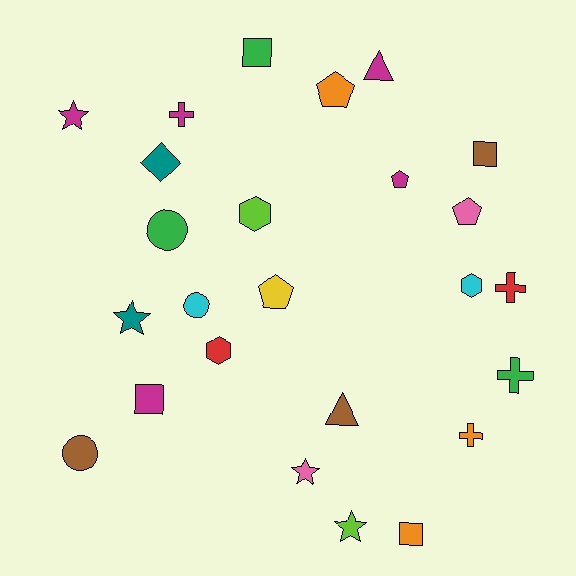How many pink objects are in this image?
There are 2 pink objects.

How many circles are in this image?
There are 3 circles.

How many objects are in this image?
There are 25 objects.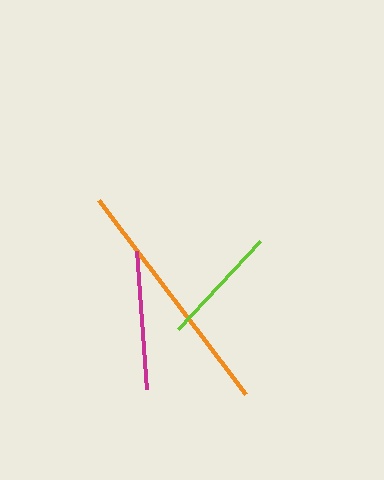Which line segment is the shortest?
The lime line is the shortest at approximately 120 pixels.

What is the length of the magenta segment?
The magenta segment is approximately 138 pixels long.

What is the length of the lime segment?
The lime segment is approximately 120 pixels long.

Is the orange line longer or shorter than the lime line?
The orange line is longer than the lime line.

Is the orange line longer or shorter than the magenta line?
The orange line is longer than the magenta line.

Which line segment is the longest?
The orange line is the longest at approximately 243 pixels.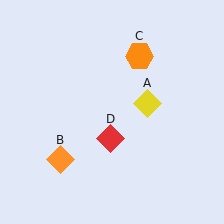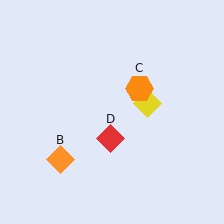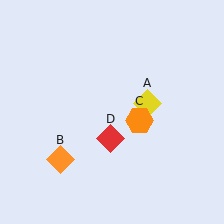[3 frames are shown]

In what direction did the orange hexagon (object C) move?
The orange hexagon (object C) moved down.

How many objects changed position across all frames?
1 object changed position: orange hexagon (object C).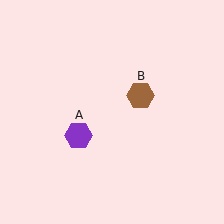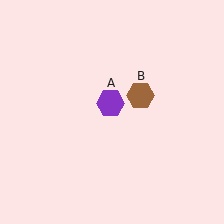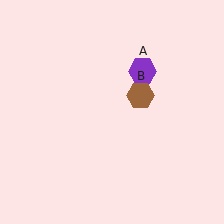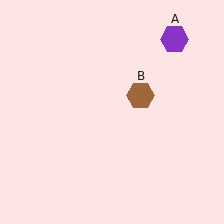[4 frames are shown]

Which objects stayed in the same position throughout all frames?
Brown hexagon (object B) remained stationary.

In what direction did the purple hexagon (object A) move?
The purple hexagon (object A) moved up and to the right.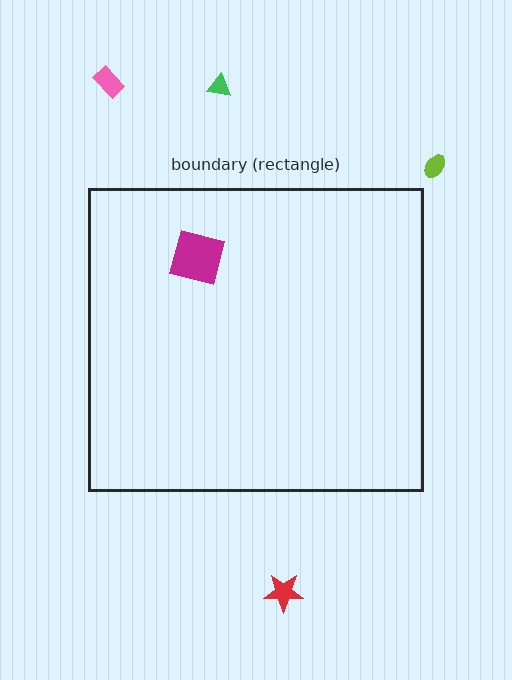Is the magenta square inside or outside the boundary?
Inside.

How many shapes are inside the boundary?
1 inside, 4 outside.